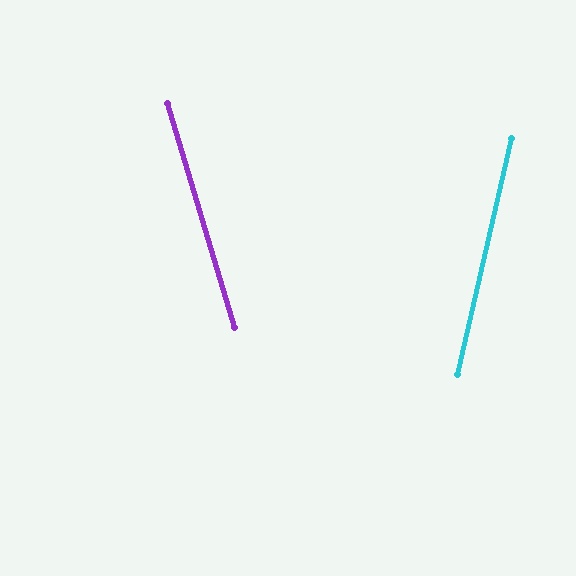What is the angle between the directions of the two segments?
Approximately 30 degrees.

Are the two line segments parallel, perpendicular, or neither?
Neither parallel nor perpendicular — they differ by about 30°.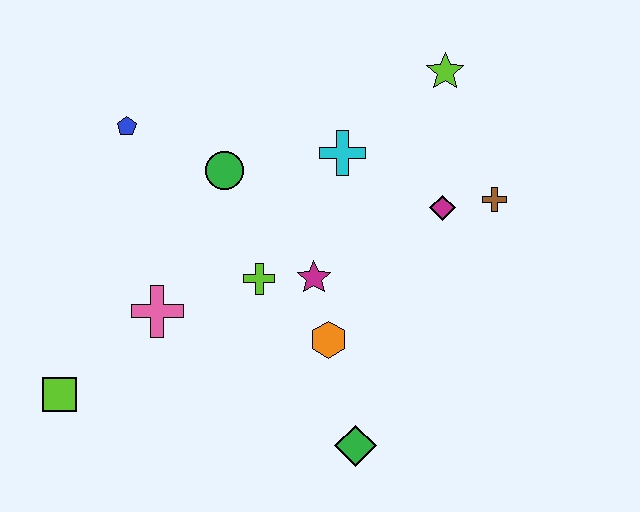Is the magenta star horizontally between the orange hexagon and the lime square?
Yes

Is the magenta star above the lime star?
No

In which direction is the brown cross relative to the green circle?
The brown cross is to the right of the green circle.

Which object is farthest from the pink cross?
The lime star is farthest from the pink cross.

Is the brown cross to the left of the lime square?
No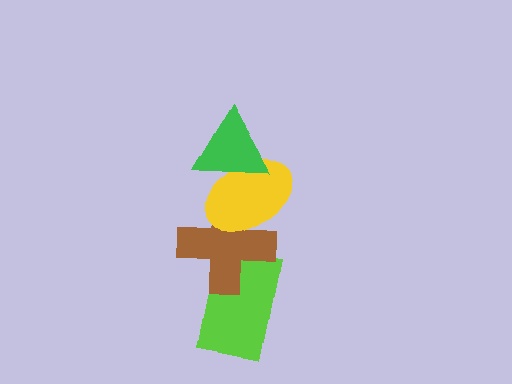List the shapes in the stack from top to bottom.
From top to bottom: the green triangle, the yellow ellipse, the brown cross, the lime rectangle.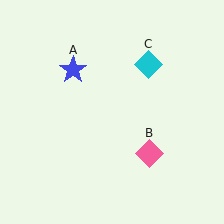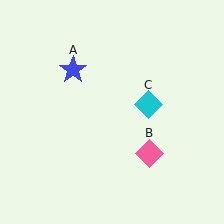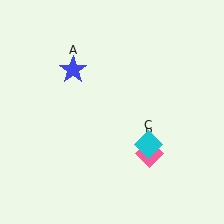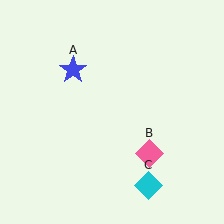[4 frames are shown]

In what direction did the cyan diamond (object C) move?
The cyan diamond (object C) moved down.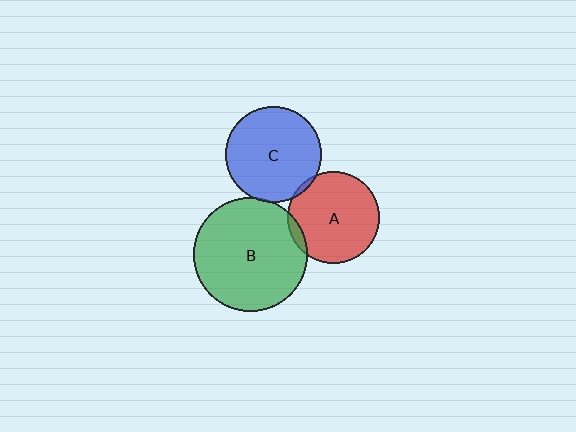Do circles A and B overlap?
Yes.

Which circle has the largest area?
Circle B (green).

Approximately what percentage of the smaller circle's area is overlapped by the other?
Approximately 5%.